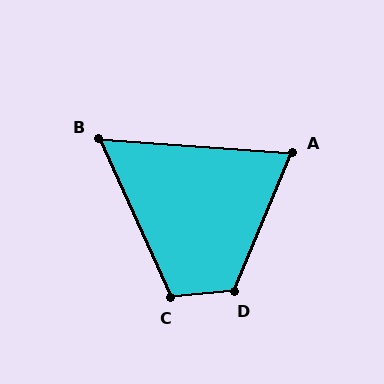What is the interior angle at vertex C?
Approximately 109 degrees (obtuse).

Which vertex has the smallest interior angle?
B, at approximately 62 degrees.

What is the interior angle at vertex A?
Approximately 71 degrees (acute).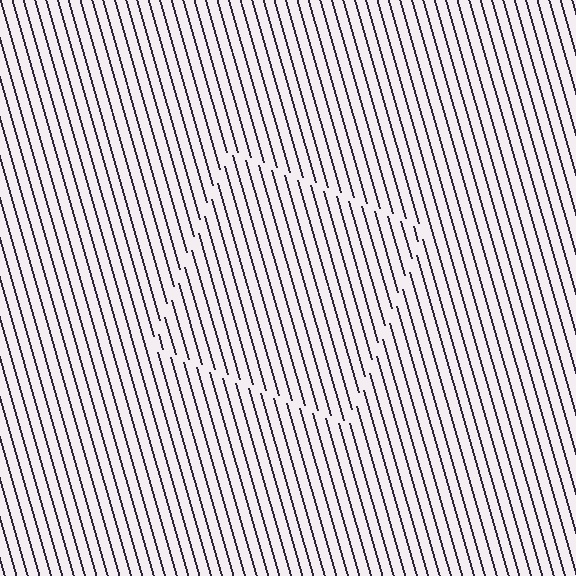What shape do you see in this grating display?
An illusory square. The interior of the shape contains the same grating, shifted by half a period — the contour is defined by the phase discontinuity where line-ends from the inner and outer gratings abut.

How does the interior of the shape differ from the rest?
The interior of the shape contains the same grating, shifted by half a period — the contour is defined by the phase discontinuity where line-ends from the inner and outer gratings abut.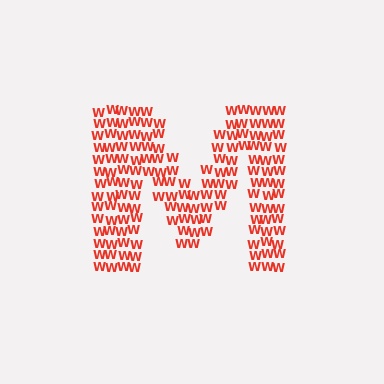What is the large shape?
The large shape is the letter M.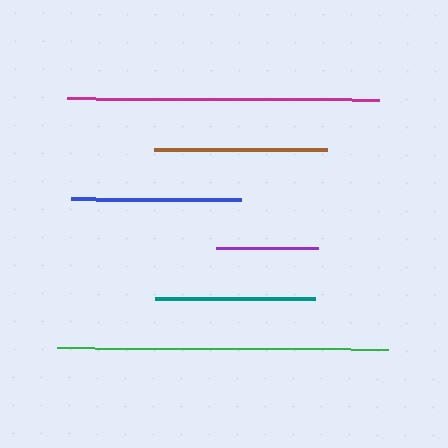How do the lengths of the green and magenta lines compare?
The green and magenta lines are approximately the same length.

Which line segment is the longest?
The green line is the longest at approximately 331 pixels.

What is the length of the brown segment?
The brown segment is approximately 174 pixels long.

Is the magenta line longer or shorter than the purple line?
The magenta line is longer than the purple line.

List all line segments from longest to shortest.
From longest to shortest: green, magenta, brown, blue, teal, purple.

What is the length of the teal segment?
The teal segment is approximately 161 pixels long.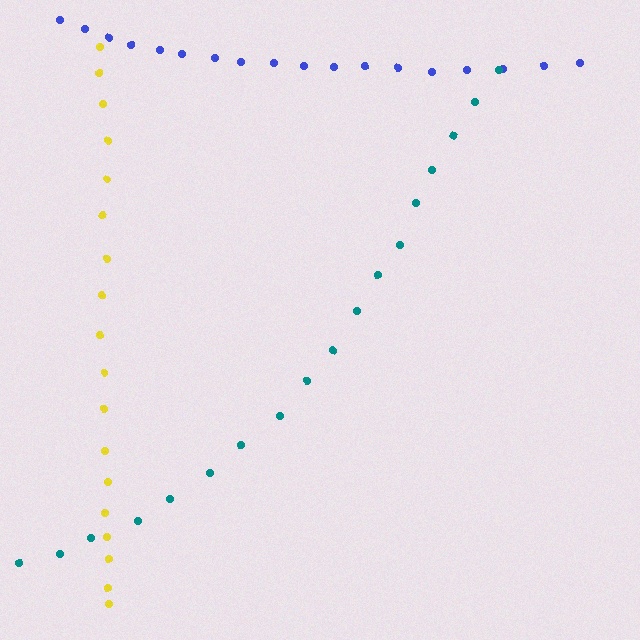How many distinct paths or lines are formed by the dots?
There are 3 distinct paths.